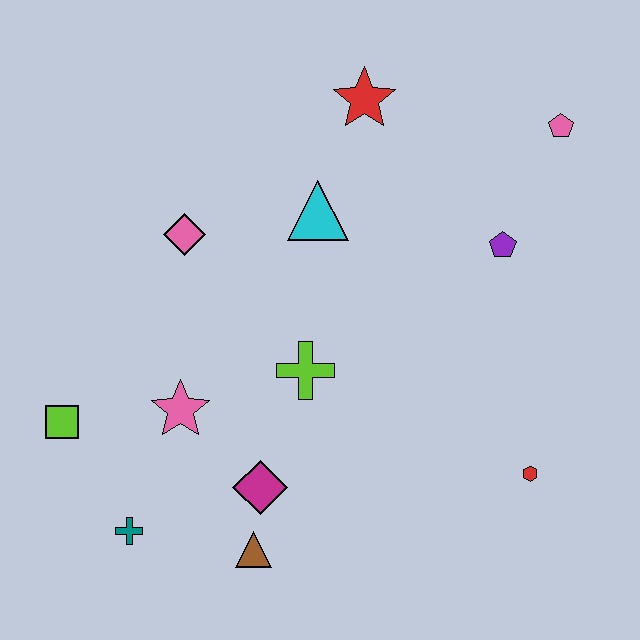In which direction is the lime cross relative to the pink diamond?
The lime cross is below the pink diamond.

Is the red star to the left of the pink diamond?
No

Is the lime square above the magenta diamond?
Yes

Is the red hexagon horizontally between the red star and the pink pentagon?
Yes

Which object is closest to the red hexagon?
The purple pentagon is closest to the red hexagon.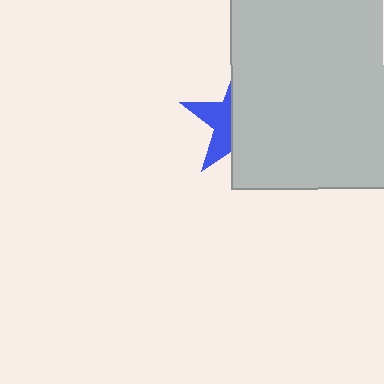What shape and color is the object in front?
The object in front is a light gray square.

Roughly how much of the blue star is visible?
A small part of it is visible (roughly 39%).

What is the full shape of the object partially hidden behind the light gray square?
The partially hidden object is a blue star.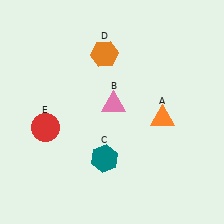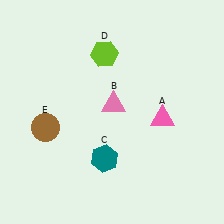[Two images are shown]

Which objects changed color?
A changed from orange to pink. D changed from orange to lime. E changed from red to brown.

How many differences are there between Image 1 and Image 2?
There are 3 differences between the two images.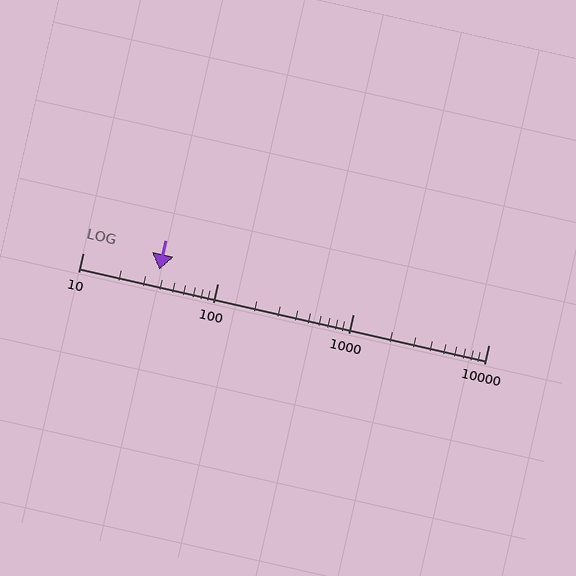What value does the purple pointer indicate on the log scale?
The pointer indicates approximately 37.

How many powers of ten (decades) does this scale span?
The scale spans 3 decades, from 10 to 10000.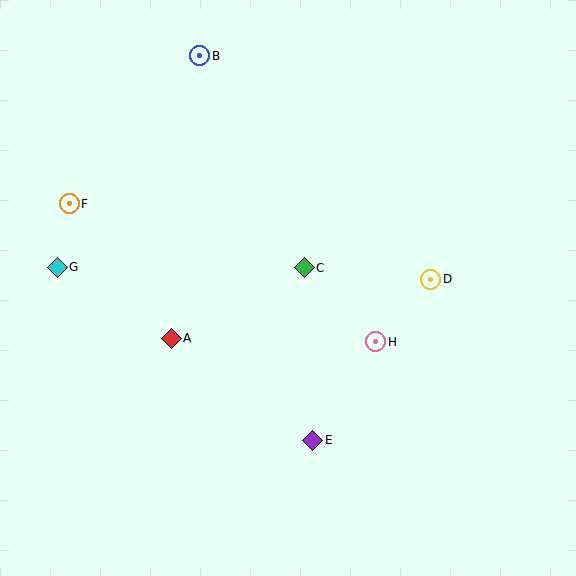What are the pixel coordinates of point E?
Point E is at (313, 440).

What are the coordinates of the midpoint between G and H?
The midpoint between G and H is at (216, 305).